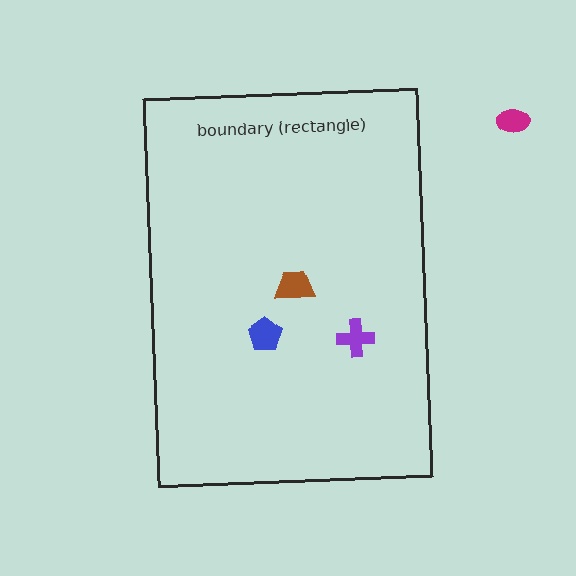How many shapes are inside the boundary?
3 inside, 1 outside.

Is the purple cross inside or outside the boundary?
Inside.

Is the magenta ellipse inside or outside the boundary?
Outside.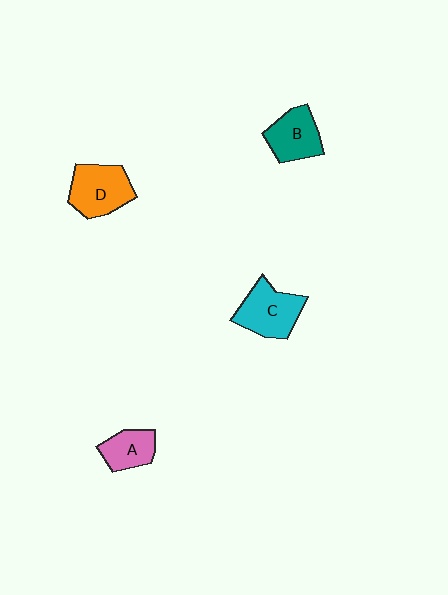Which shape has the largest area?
Shape C (cyan).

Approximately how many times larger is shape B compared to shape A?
Approximately 1.2 times.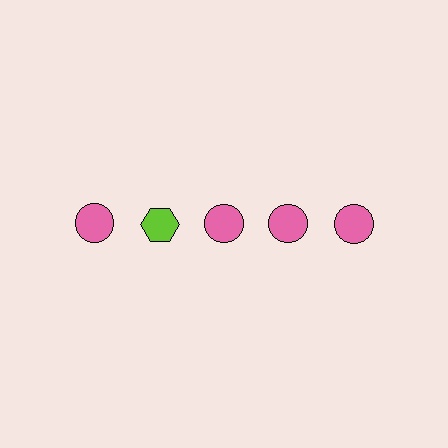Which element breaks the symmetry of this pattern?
The lime hexagon in the top row, second from left column breaks the symmetry. All other shapes are pink circles.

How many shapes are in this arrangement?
There are 5 shapes arranged in a grid pattern.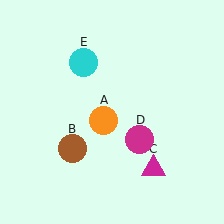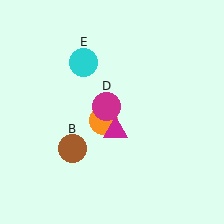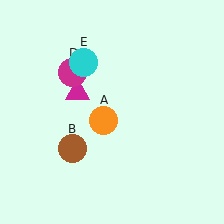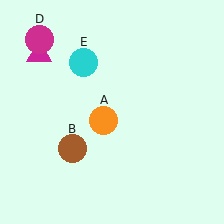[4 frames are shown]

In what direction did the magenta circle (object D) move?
The magenta circle (object D) moved up and to the left.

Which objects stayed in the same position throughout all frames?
Orange circle (object A) and brown circle (object B) and cyan circle (object E) remained stationary.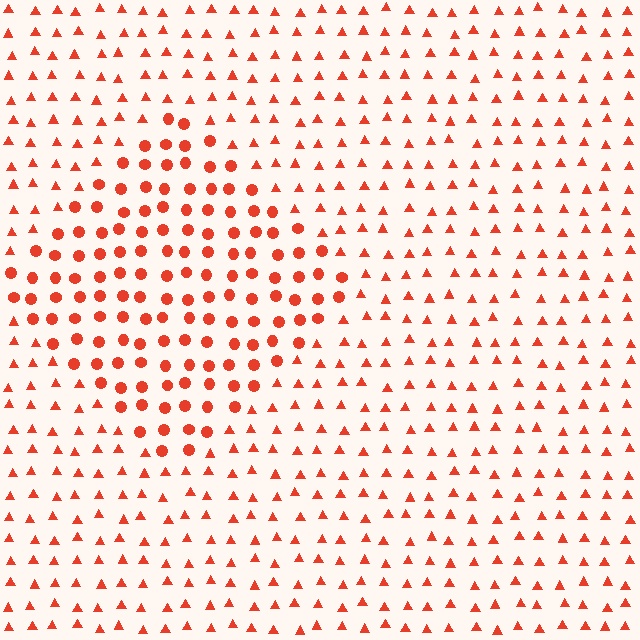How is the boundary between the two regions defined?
The boundary is defined by a change in element shape: circles inside vs. triangles outside. All elements share the same color and spacing.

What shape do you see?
I see a diamond.